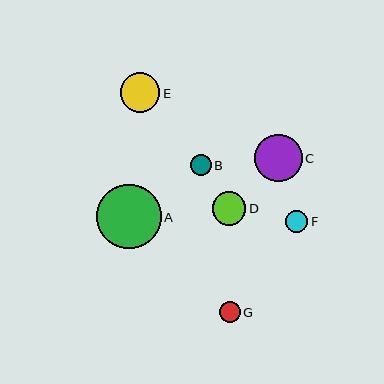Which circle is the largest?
Circle A is the largest with a size of approximately 64 pixels.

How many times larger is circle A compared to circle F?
Circle A is approximately 2.8 times the size of circle F.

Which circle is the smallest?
Circle B is the smallest with a size of approximately 21 pixels.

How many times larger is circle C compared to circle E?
Circle C is approximately 1.2 times the size of circle E.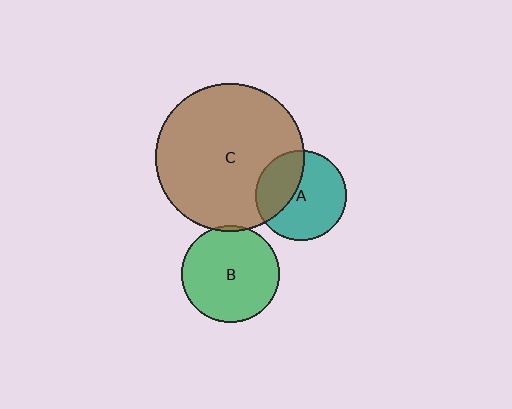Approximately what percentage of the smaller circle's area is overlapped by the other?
Approximately 5%.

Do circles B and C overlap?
Yes.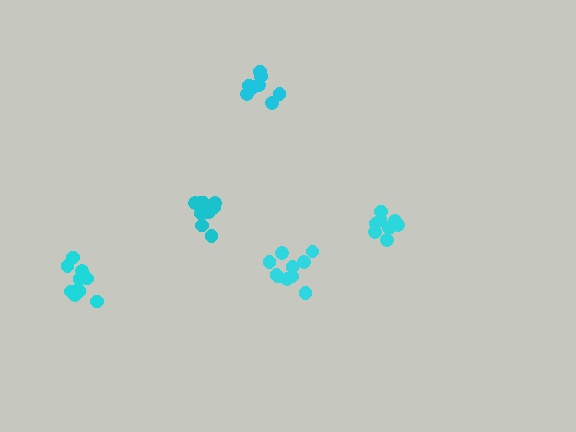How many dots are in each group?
Group 1: 8 dots, Group 2: 10 dots, Group 3: 12 dots, Group 4: 9 dots, Group 5: 10 dots (49 total).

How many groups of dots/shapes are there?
There are 5 groups.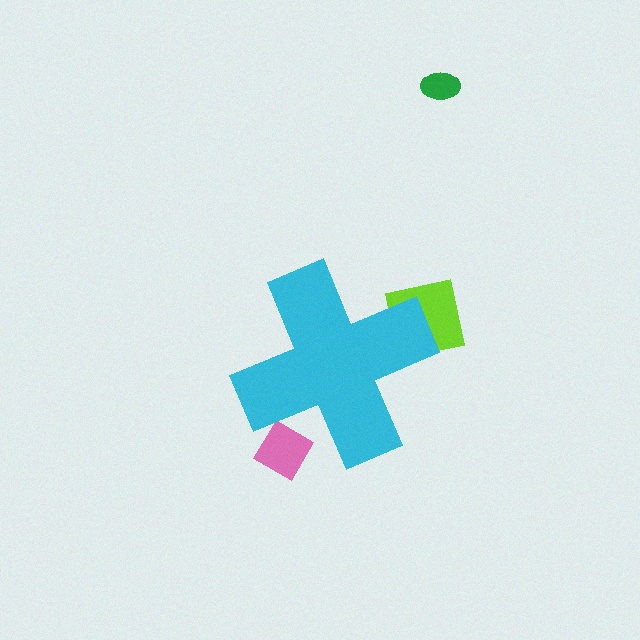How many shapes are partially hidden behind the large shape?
2 shapes are partially hidden.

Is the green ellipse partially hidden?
No, the green ellipse is fully visible.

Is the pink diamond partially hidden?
Yes, the pink diamond is partially hidden behind the cyan cross.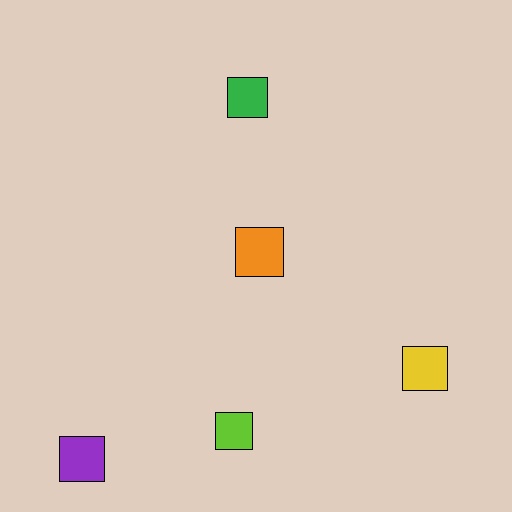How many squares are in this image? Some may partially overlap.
There are 5 squares.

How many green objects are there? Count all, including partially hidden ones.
There is 1 green object.